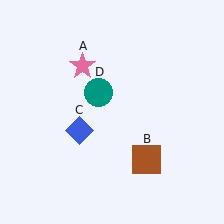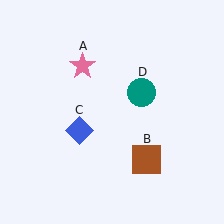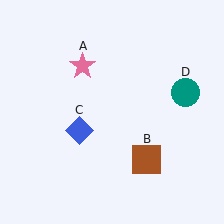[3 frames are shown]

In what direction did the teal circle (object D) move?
The teal circle (object D) moved right.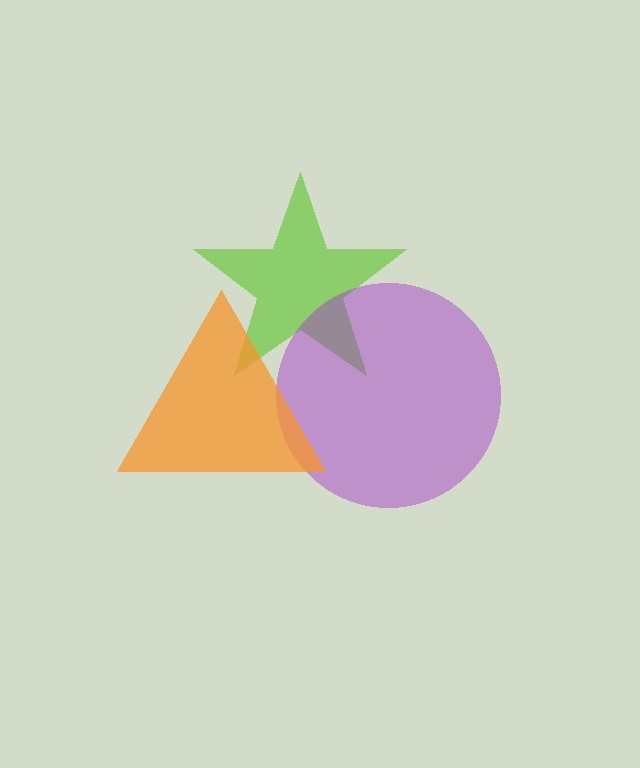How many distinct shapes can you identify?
There are 3 distinct shapes: a lime star, a purple circle, an orange triangle.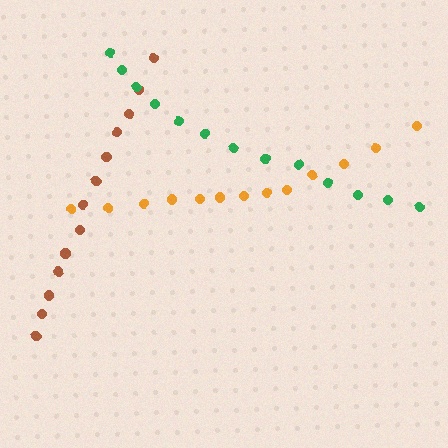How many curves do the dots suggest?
There are 3 distinct paths.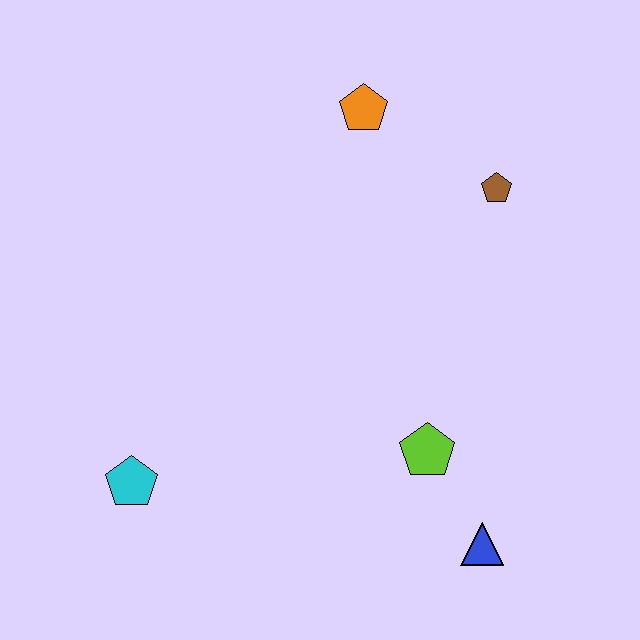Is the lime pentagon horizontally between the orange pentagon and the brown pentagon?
Yes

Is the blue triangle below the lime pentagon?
Yes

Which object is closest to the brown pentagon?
The orange pentagon is closest to the brown pentagon.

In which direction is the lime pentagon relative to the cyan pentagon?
The lime pentagon is to the right of the cyan pentagon.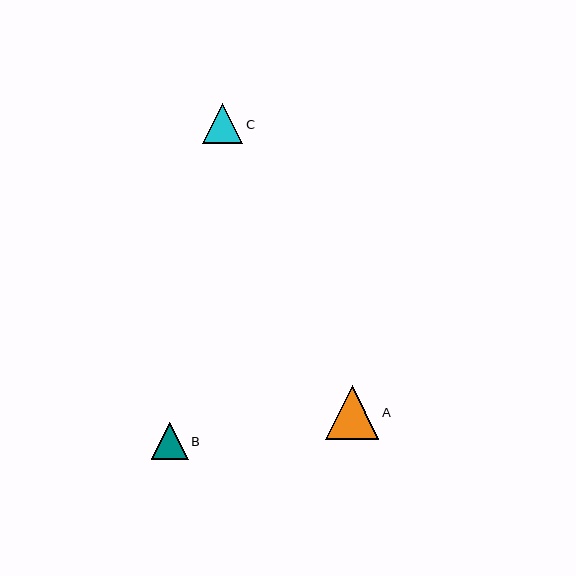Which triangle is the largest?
Triangle A is the largest with a size of approximately 53 pixels.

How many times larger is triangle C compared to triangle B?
Triangle C is approximately 1.1 times the size of triangle B.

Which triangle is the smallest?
Triangle B is the smallest with a size of approximately 37 pixels.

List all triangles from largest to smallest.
From largest to smallest: A, C, B.